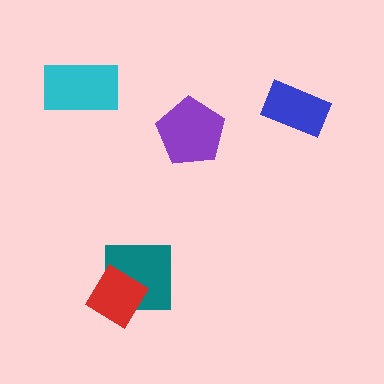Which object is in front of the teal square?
The red diamond is in front of the teal square.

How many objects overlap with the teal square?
1 object overlaps with the teal square.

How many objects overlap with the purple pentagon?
0 objects overlap with the purple pentagon.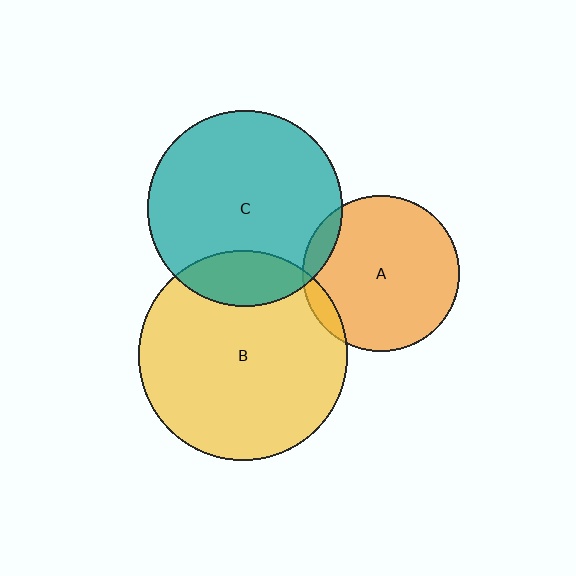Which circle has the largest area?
Circle B (yellow).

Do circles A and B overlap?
Yes.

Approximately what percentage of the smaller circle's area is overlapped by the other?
Approximately 5%.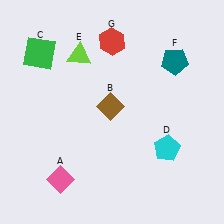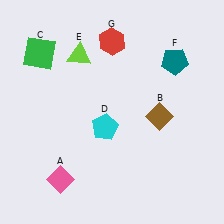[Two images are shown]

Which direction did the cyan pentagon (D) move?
The cyan pentagon (D) moved left.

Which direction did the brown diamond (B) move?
The brown diamond (B) moved right.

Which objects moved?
The objects that moved are: the brown diamond (B), the cyan pentagon (D).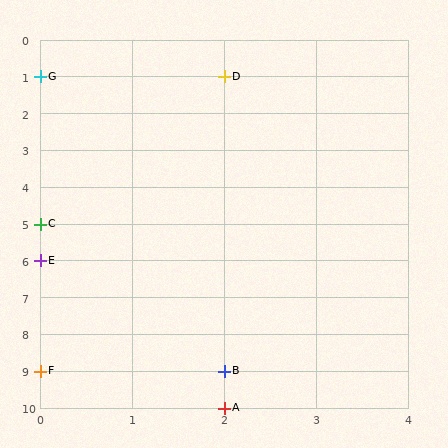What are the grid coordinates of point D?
Point D is at grid coordinates (2, 1).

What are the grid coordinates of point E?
Point E is at grid coordinates (0, 6).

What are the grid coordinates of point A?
Point A is at grid coordinates (2, 10).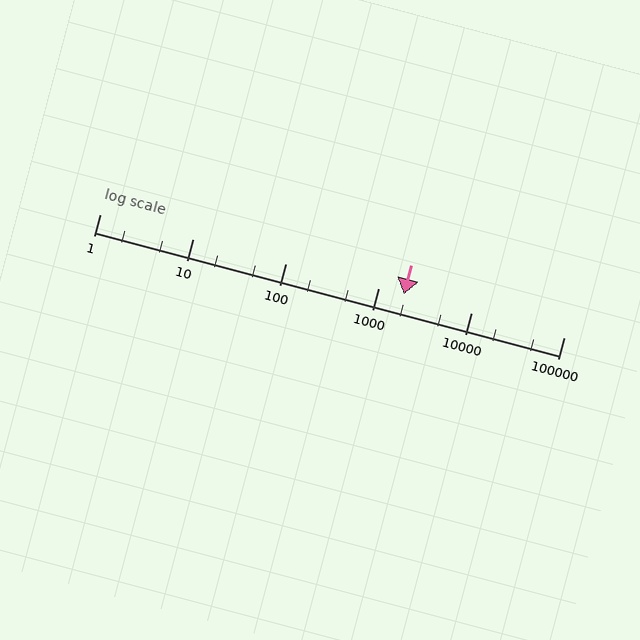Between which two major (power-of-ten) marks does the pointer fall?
The pointer is between 1000 and 10000.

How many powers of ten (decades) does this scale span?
The scale spans 5 decades, from 1 to 100000.